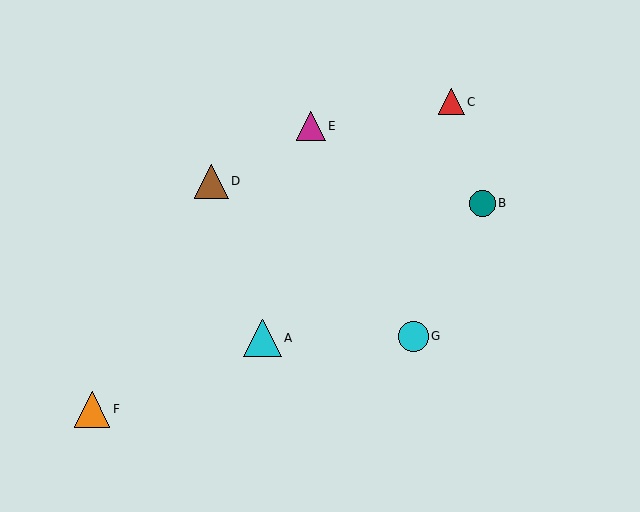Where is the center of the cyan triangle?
The center of the cyan triangle is at (262, 338).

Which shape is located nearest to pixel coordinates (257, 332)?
The cyan triangle (labeled A) at (262, 338) is nearest to that location.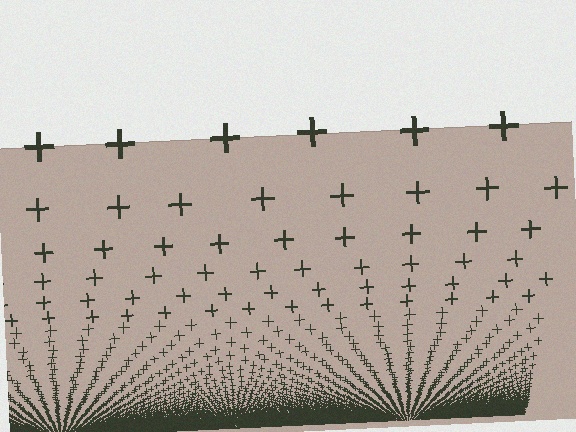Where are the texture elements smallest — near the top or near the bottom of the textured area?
Near the bottom.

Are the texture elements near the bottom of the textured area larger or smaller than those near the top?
Smaller. The gradient is inverted — elements near the bottom are smaller and denser.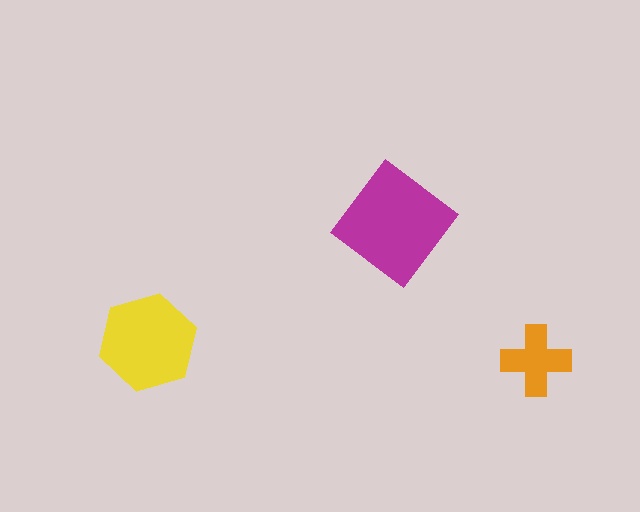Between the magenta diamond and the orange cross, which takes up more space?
The magenta diamond.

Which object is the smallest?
The orange cross.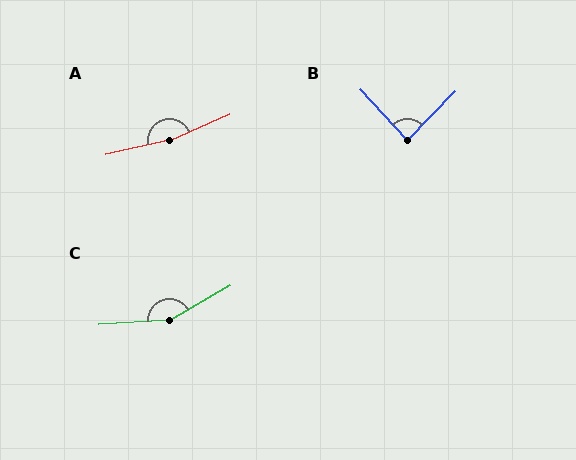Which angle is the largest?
A, at approximately 169 degrees.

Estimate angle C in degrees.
Approximately 154 degrees.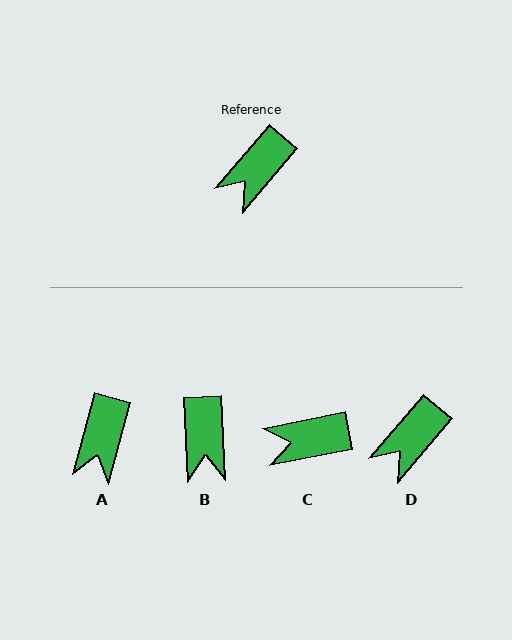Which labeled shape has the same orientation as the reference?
D.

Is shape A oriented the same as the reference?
No, it is off by about 25 degrees.